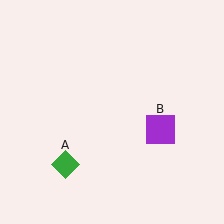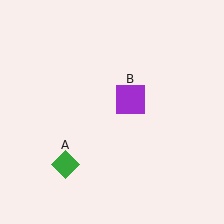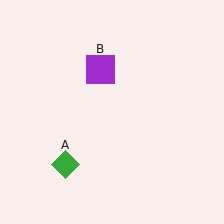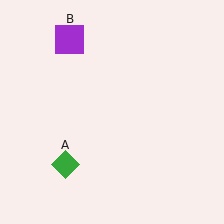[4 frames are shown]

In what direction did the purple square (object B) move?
The purple square (object B) moved up and to the left.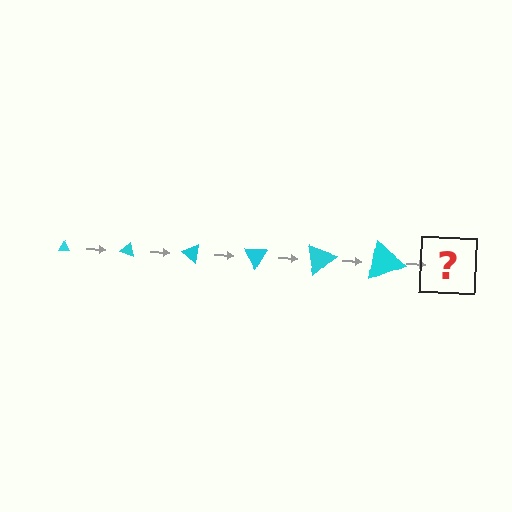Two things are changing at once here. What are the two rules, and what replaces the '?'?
The two rules are that the triangle grows larger each step and it rotates 20 degrees each step. The '?' should be a triangle, larger than the previous one and rotated 120 degrees from the start.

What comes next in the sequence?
The next element should be a triangle, larger than the previous one and rotated 120 degrees from the start.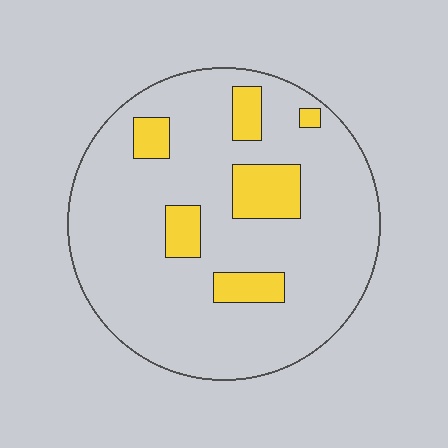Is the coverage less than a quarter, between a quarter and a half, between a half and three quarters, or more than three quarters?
Less than a quarter.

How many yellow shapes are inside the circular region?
6.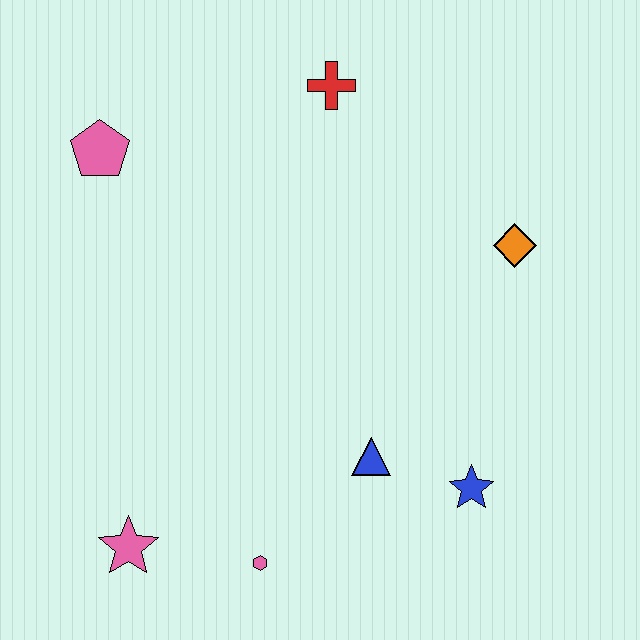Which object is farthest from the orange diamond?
The pink star is farthest from the orange diamond.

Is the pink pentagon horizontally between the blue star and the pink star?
No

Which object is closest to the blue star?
The blue triangle is closest to the blue star.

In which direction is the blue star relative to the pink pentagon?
The blue star is to the right of the pink pentagon.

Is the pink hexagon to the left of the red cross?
Yes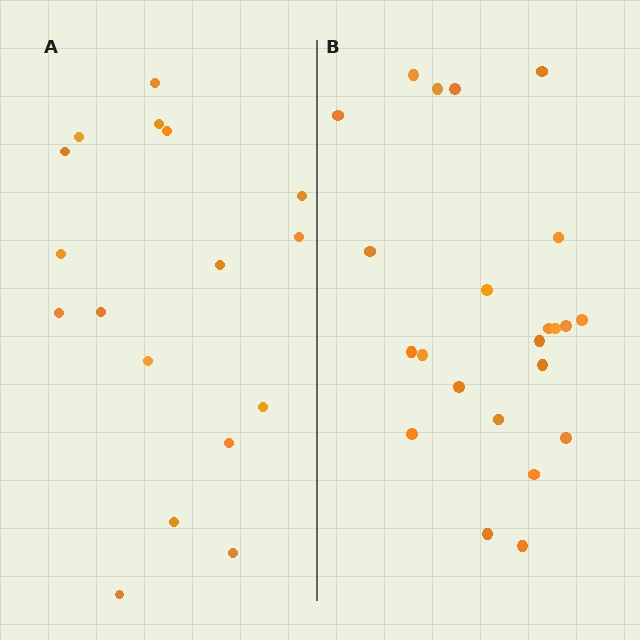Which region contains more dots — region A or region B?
Region B (the right region) has more dots.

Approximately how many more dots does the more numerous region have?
Region B has about 6 more dots than region A.